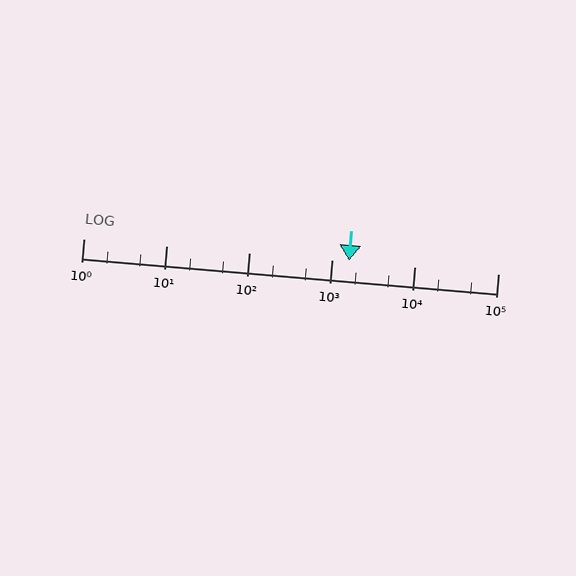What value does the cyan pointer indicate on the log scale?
The pointer indicates approximately 1600.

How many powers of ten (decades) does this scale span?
The scale spans 5 decades, from 1 to 100000.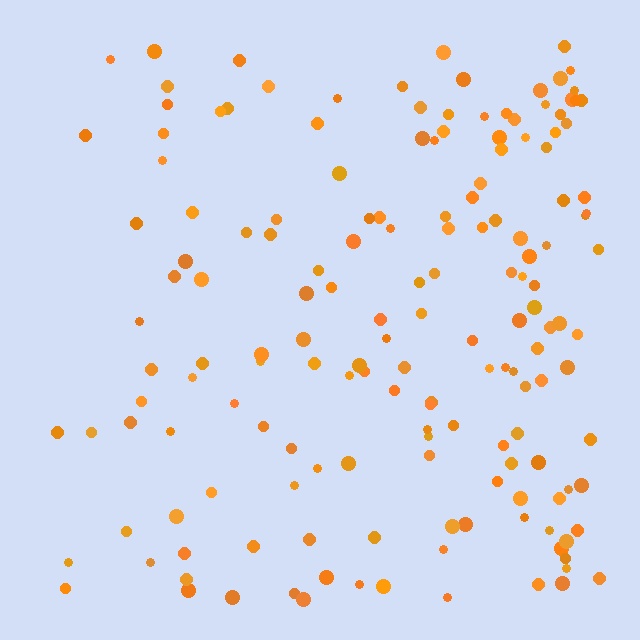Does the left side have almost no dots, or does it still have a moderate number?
Still a moderate number, just noticeably fewer than the right.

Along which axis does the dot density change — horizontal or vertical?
Horizontal.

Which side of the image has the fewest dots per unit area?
The left.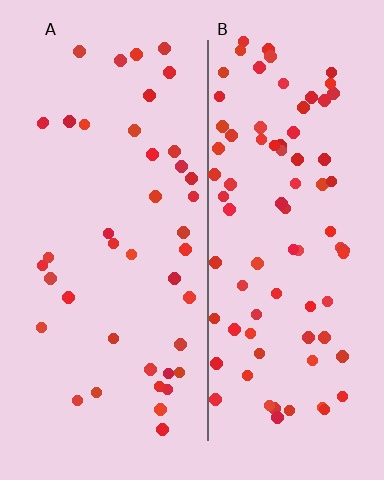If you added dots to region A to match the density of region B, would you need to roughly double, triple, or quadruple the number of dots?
Approximately double.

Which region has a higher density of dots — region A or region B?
B (the right).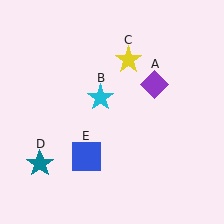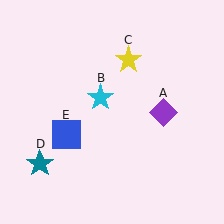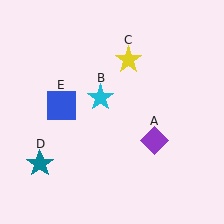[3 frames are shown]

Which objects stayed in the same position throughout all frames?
Cyan star (object B) and yellow star (object C) and teal star (object D) remained stationary.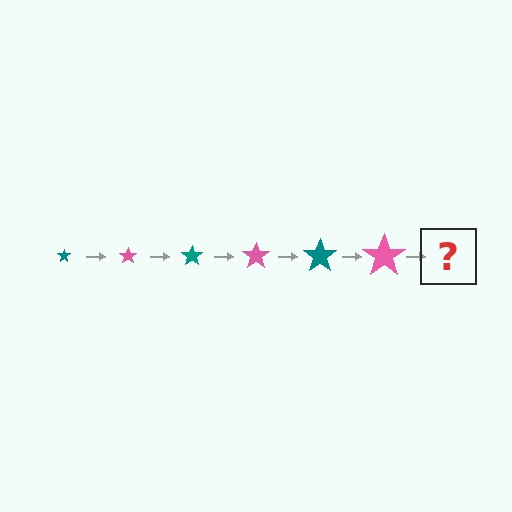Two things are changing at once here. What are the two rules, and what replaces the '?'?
The two rules are that the star grows larger each step and the color cycles through teal and pink. The '?' should be a teal star, larger than the previous one.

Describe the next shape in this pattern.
It should be a teal star, larger than the previous one.